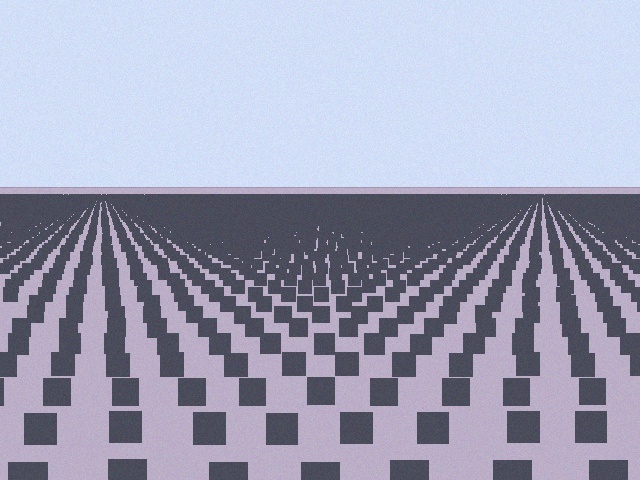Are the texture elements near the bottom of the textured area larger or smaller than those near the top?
Larger. Near the bottom, elements are closer to the viewer and appear at a bigger on-screen size.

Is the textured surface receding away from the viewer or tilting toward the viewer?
The surface is receding away from the viewer. Texture elements get smaller and denser toward the top.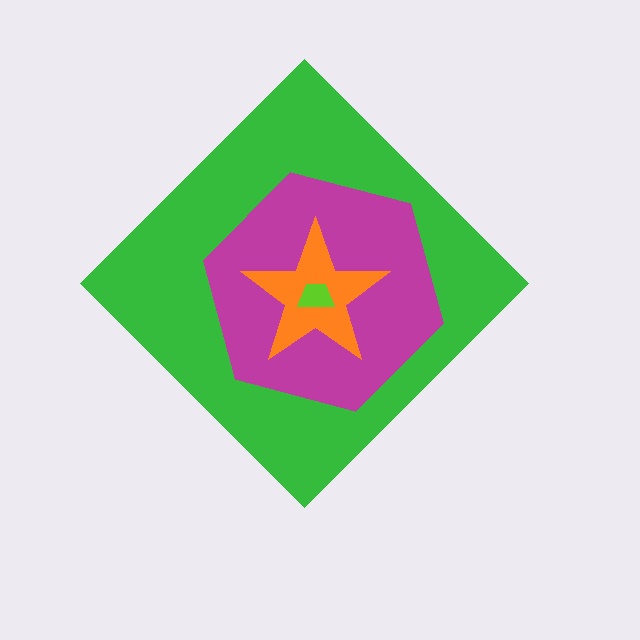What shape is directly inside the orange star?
The lime trapezoid.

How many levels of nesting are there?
4.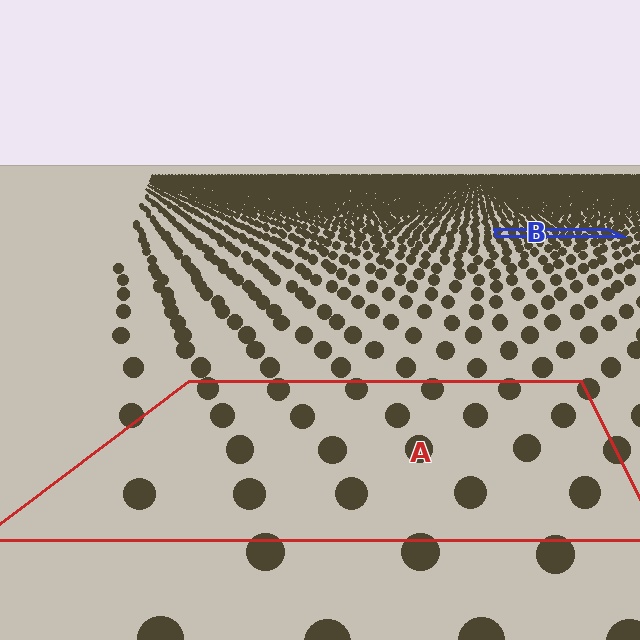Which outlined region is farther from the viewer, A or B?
Region B is farther from the viewer — the texture elements inside it appear smaller and more densely packed.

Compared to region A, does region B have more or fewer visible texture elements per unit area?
Region B has more texture elements per unit area — they are packed more densely because it is farther away.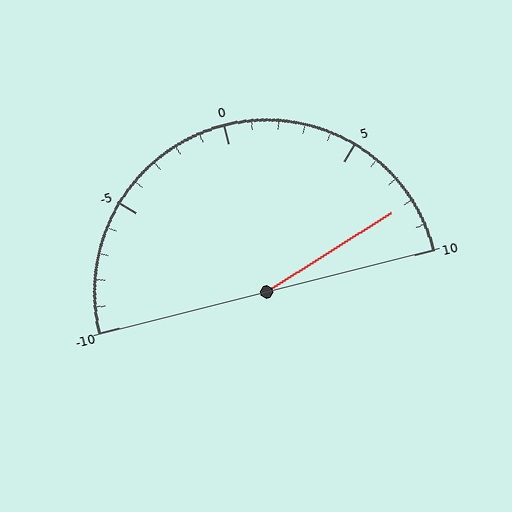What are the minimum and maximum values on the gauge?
The gauge ranges from -10 to 10.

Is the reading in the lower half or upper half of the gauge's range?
The reading is in the upper half of the range (-10 to 10).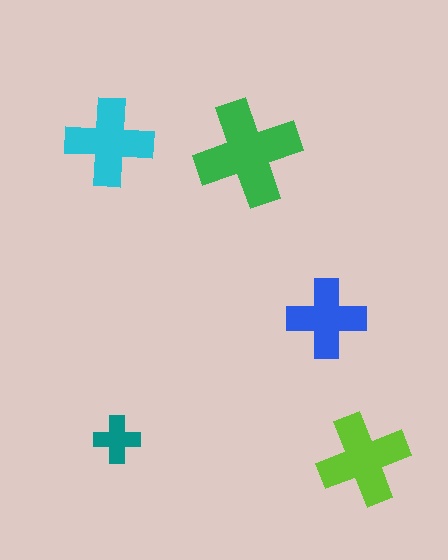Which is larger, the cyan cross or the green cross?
The green one.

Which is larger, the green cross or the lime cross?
The green one.